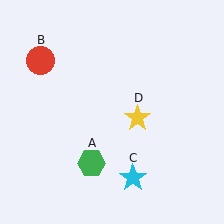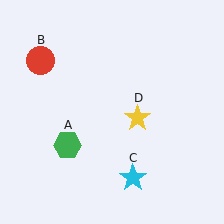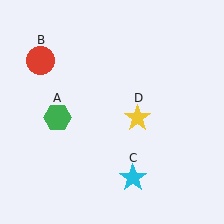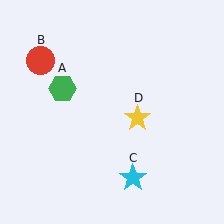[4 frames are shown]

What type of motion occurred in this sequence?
The green hexagon (object A) rotated clockwise around the center of the scene.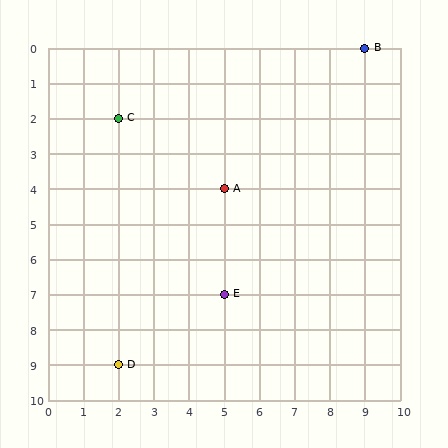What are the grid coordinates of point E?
Point E is at grid coordinates (5, 7).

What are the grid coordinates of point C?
Point C is at grid coordinates (2, 2).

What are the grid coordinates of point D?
Point D is at grid coordinates (2, 9).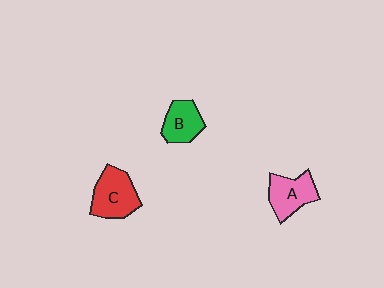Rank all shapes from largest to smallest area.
From largest to smallest: C (red), A (pink), B (green).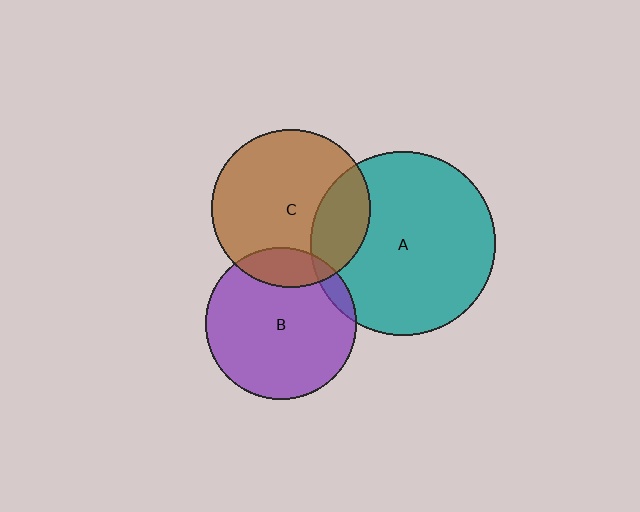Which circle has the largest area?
Circle A (teal).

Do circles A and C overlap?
Yes.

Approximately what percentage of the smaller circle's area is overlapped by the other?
Approximately 25%.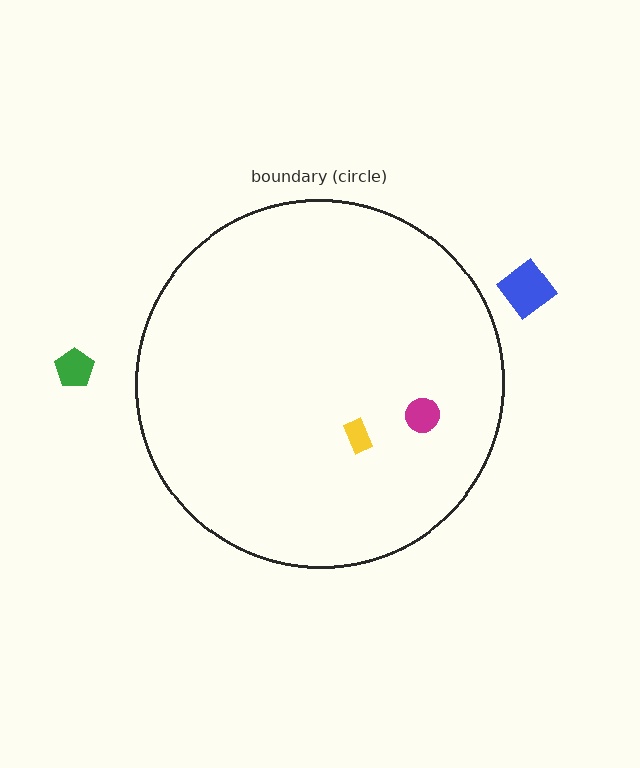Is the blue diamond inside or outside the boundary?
Outside.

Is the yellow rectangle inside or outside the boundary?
Inside.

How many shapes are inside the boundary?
2 inside, 2 outside.